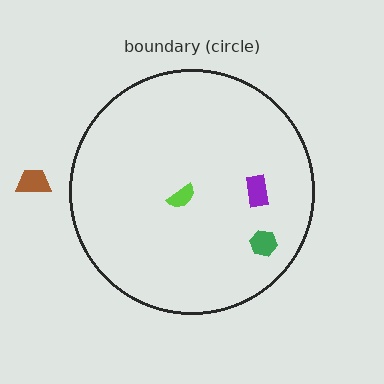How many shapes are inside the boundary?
3 inside, 1 outside.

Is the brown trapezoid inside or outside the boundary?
Outside.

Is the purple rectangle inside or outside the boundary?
Inside.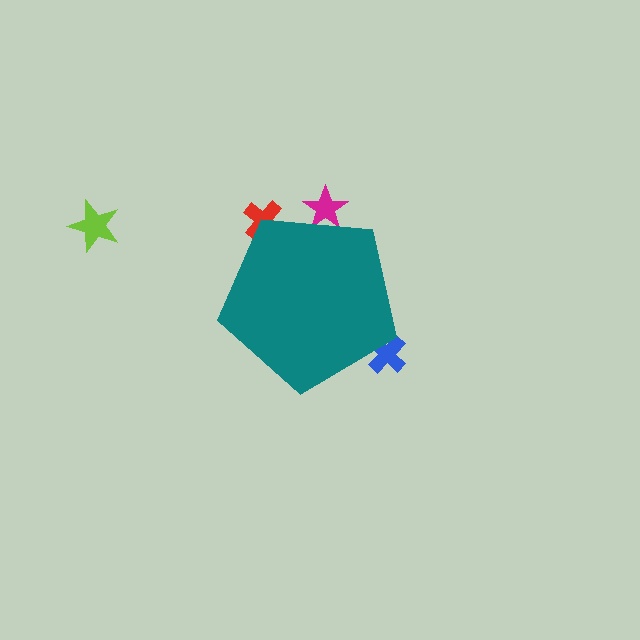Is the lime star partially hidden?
No, the lime star is fully visible.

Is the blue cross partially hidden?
Yes, the blue cross is partially hidden behind the teal pentagon.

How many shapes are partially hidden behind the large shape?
3 shapes are partially hidden.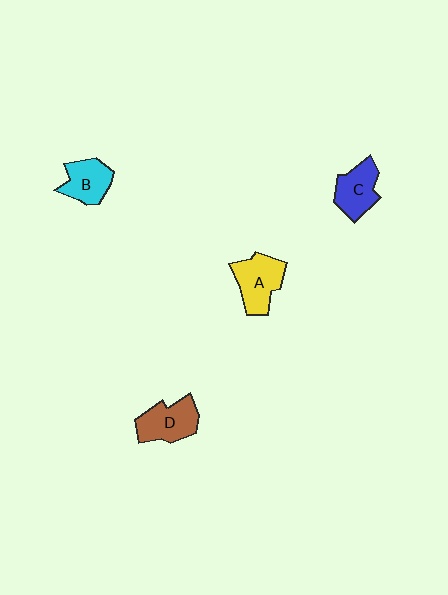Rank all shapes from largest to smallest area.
From largest to smallest: A (yellow), D (brown), C (blue), B (cyan).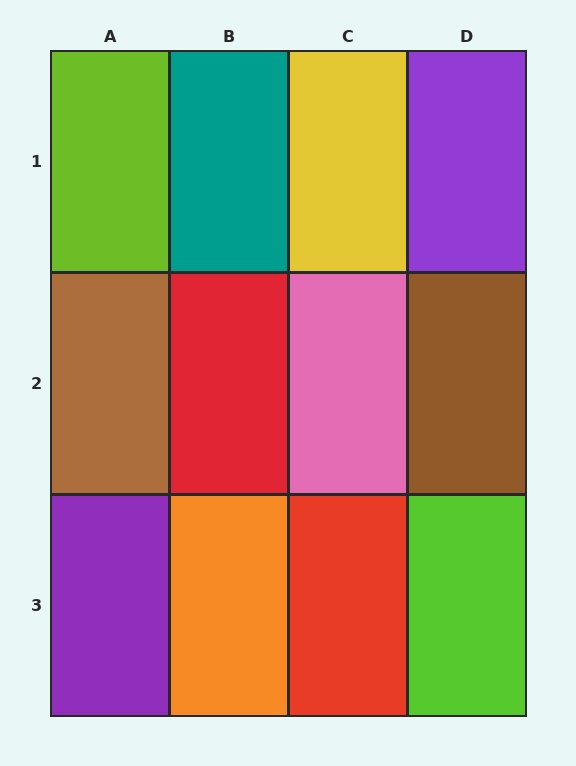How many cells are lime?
2 cells are lime.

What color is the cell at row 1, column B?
Teal.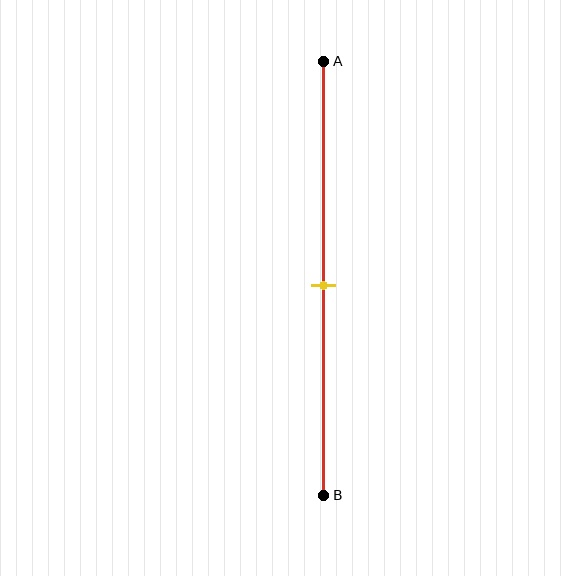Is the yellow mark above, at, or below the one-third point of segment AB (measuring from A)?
The yellow mark is below the one-third point of segment AB.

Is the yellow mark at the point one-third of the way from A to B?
No, the mark is at about 50% from A, not at the 33% one-third point.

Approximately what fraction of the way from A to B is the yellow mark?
The yellow mark is approximately 50% of the way from A to B.